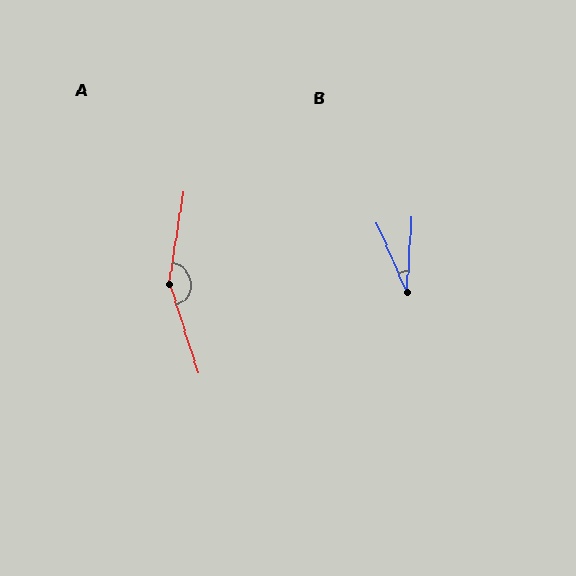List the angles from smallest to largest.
B (27°), A (152°).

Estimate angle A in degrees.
Approximately 152 degrees.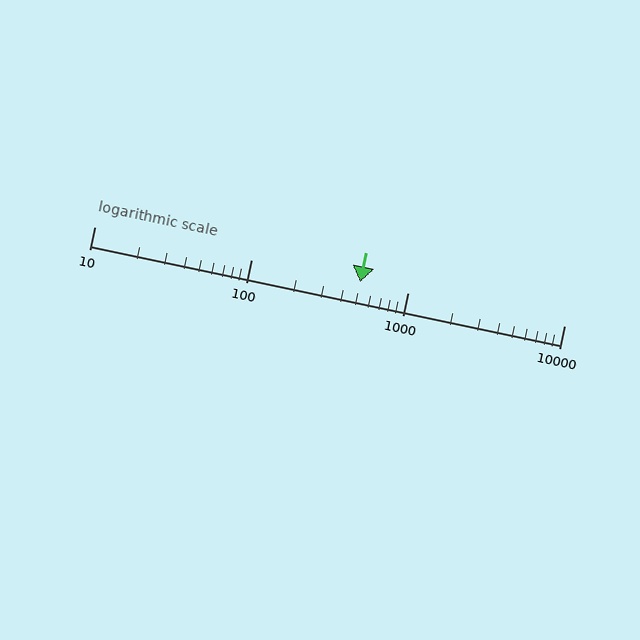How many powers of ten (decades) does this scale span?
The scale spans 3 decades, from 10 to 10000.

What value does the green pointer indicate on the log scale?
The pointer indicates approximately 500.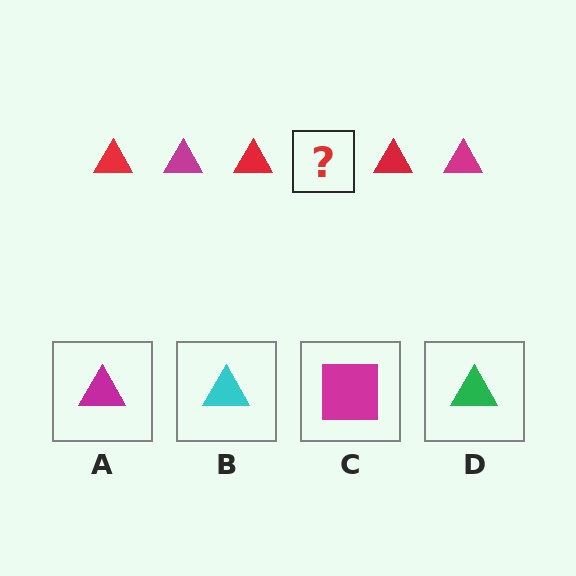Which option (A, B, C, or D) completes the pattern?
A.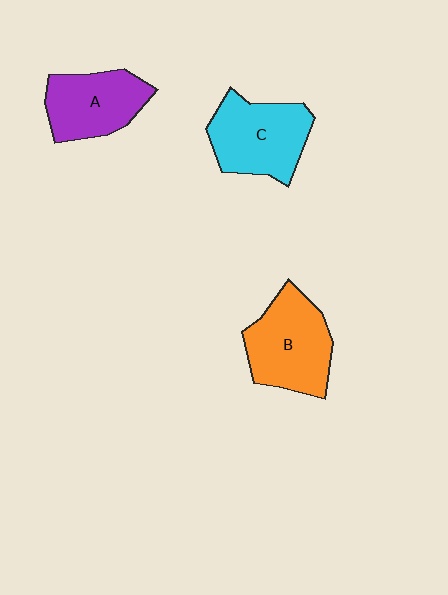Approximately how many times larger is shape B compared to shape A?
Approximately 1.2 times.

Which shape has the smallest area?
Shape A (purple).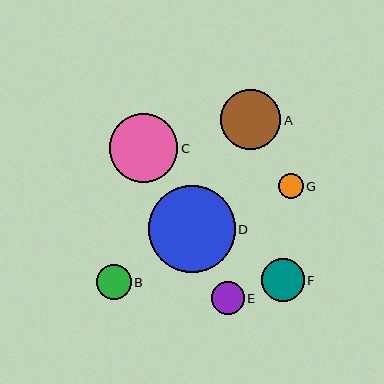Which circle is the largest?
Circle D is the largest with a size of approximately 87 pixels.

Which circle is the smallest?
Circle G is the smallest with a size of approximately 25 pixels.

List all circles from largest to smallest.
From largest to smallest: D, C, A, F, B, E, G.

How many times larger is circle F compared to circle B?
Circle F is approximately 1.2 times the size of circle B.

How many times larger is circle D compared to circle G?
Circle D is approximately 3.5 times the size of circle G.